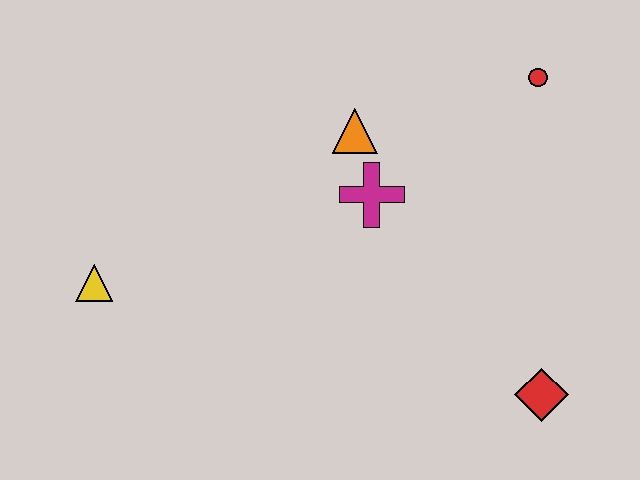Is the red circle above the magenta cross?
Yes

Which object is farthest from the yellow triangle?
The red circle is farthest from the yellow triangle.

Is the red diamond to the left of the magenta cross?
No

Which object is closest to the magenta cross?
The orange triangle is closest to the magenta cross.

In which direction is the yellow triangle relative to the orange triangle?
The yellow triangle is to the left of the orange triangle.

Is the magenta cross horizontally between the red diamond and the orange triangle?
Yes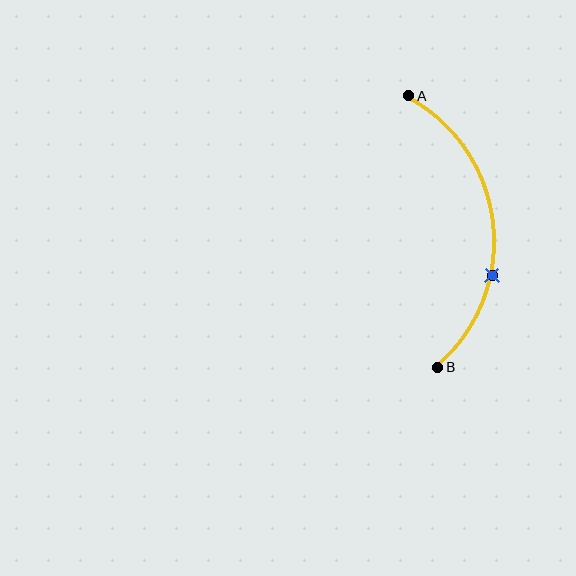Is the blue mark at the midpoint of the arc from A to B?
No. The blue mark lies on the arc but is closer to endpoint B. The arc midpoint would be at the point on the curve equidistant along the arc from both A and B.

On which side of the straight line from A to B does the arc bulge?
The arc bulges to the right of the straight line connecting A and B.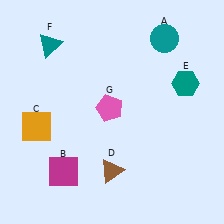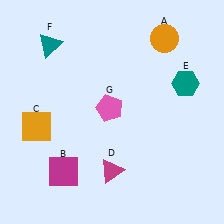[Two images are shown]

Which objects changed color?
A changed from teal to orange. D changed from brown to magenta.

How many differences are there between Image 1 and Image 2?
There are 2 differences between the two images.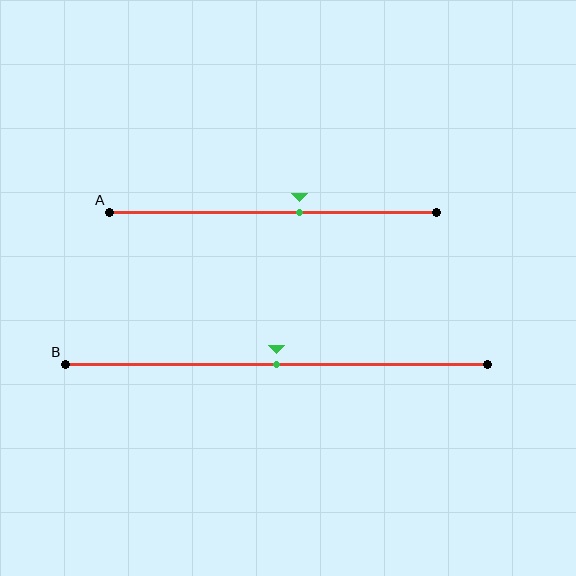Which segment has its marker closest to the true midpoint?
Segment B has its marker closest to the true midpoint.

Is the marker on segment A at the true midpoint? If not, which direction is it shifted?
No, the marker on segment A is shifted to the right by about 8% of the segment length.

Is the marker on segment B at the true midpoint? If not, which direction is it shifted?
Yes, the marker on segment B is at the true midpoint.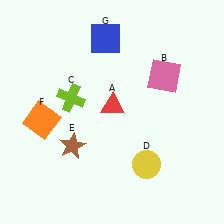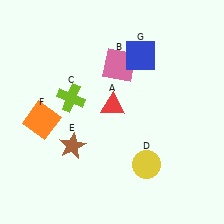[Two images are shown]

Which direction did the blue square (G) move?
The blue square (G) moved right.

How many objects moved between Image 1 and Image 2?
2 objects moved between the two images.